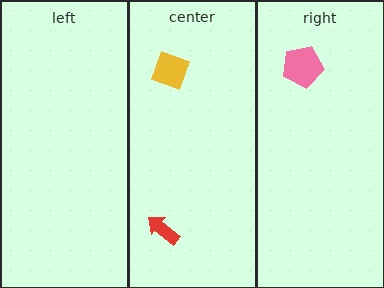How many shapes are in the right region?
1.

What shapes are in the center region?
The red arrow, the yellow square.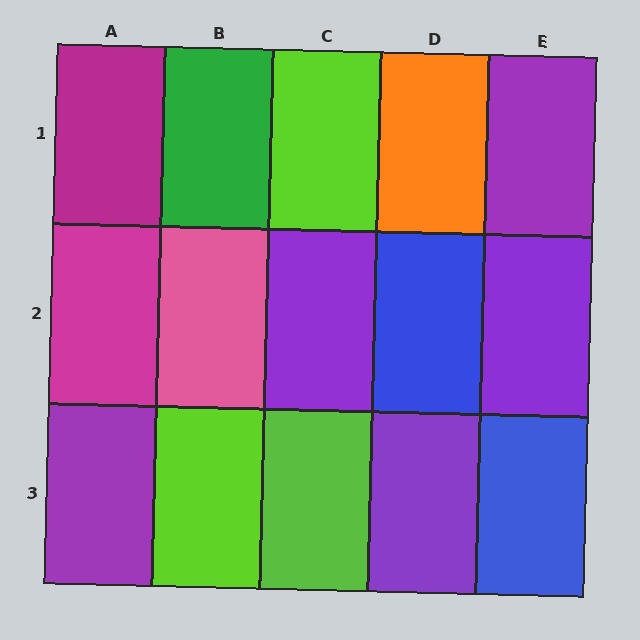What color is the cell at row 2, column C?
Purple.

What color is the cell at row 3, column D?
Purple.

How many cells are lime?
3 cells are lime.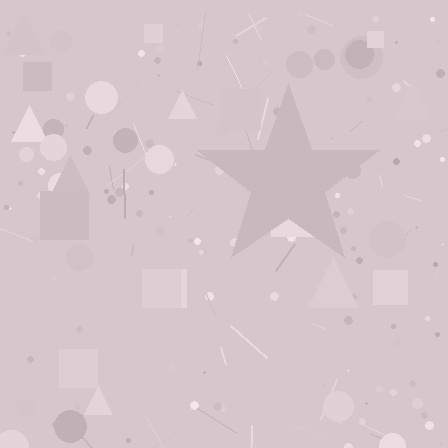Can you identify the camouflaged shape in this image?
The camouflaged shape is a star.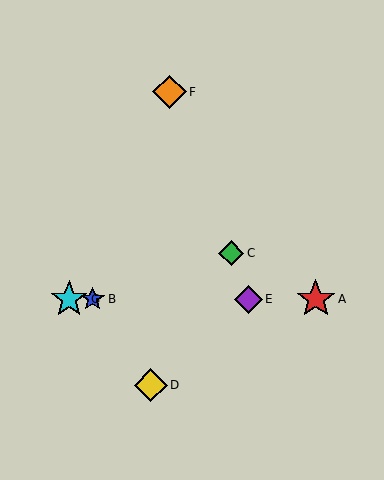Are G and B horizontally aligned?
Yes, both are at y≈299.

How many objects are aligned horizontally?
4 objects (A, B, E, G) are aligned horizontally.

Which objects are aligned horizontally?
Objects A, B, E, G are aligned horizontally.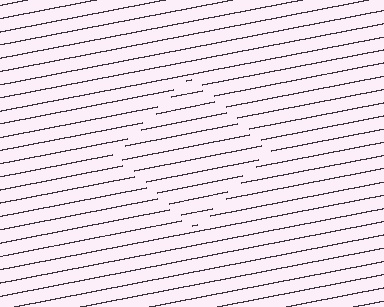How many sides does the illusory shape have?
4 sides — the line-ends trace a square.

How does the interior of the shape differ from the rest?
The interior of the shape contains the same grating, shifted by half a period — the contour is defined by the phase discontinuity where line-ends from the inner and outer gratings abut.